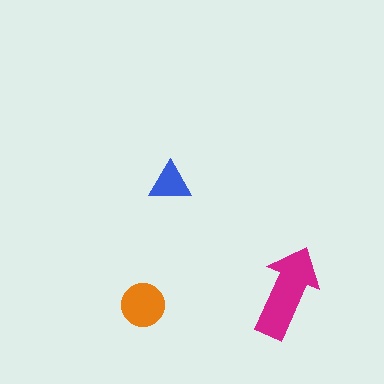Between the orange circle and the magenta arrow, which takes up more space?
The magenta arrow.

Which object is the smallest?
The blue triangle.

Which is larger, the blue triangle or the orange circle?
The orange circle.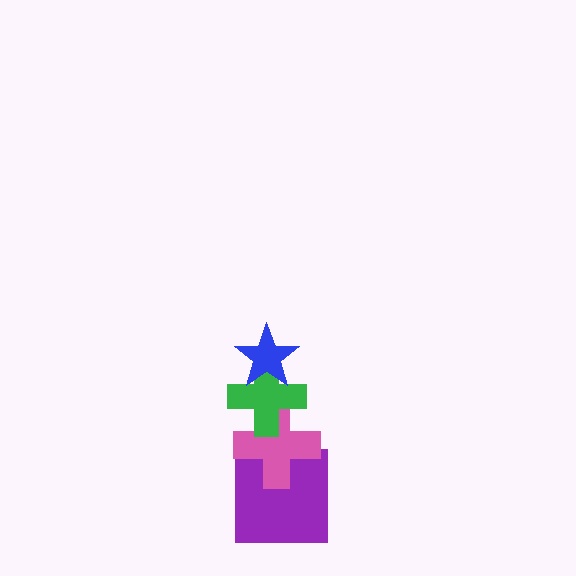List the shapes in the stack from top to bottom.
From top to bottom: the blue star, the green cross, the pink cross, the purple square.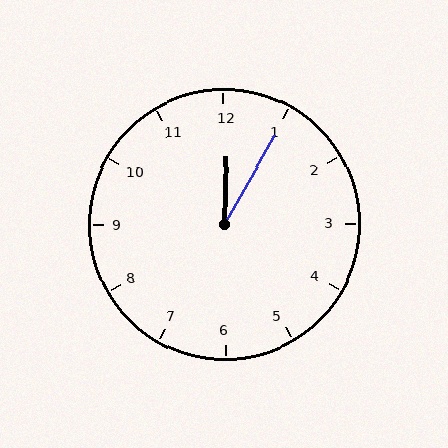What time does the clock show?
12:05.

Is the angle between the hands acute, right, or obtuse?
It is acute.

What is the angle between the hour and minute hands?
Approximately 28 degrees.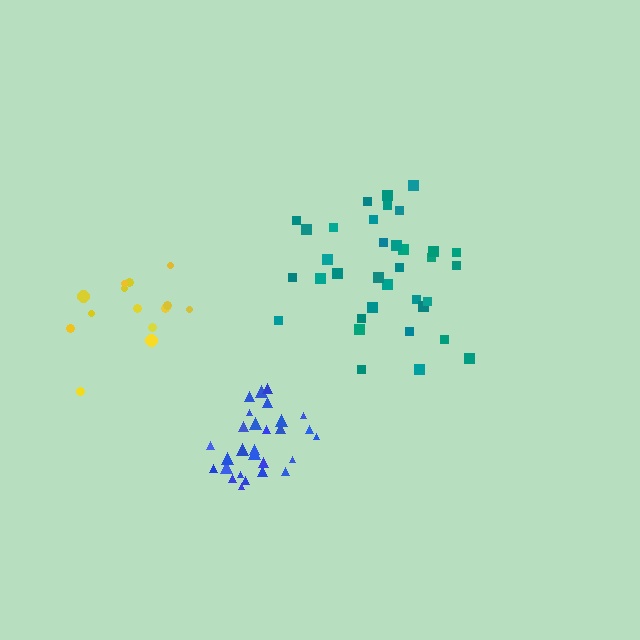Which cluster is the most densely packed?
Blue.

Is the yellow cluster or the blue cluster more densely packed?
Blue.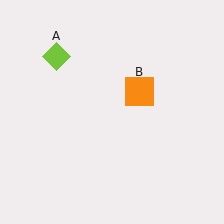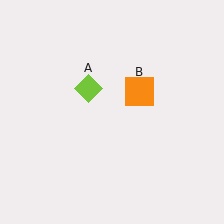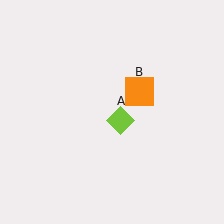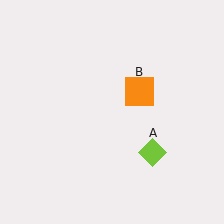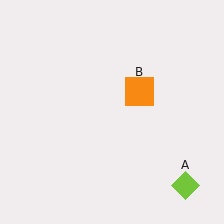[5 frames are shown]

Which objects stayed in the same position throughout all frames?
Orange square (object B) remained stationary.